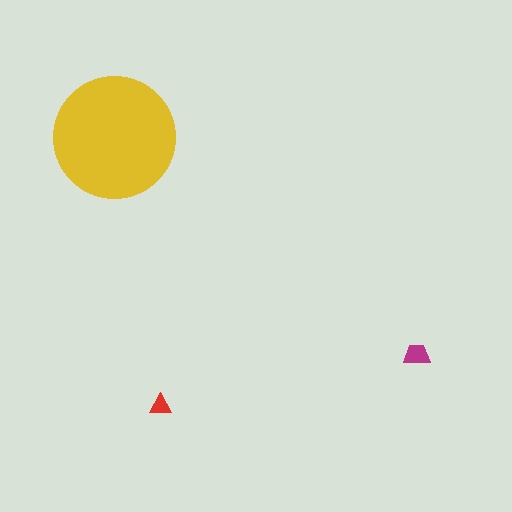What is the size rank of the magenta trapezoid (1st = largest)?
2nd.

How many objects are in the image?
There are 3 objects in the image.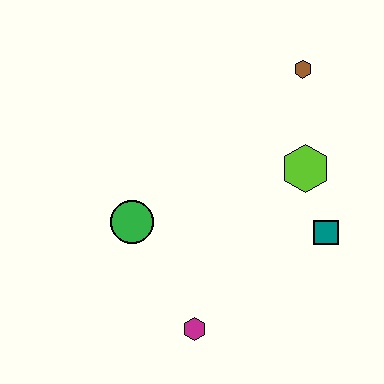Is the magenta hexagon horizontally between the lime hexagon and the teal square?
No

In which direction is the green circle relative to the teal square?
The green circle is to the left of the teal square.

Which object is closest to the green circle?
The magenta hexagon is closest to the green circle.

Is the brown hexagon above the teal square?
Yes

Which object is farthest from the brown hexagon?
The magenta hexagon is farthest from the brown hexagon.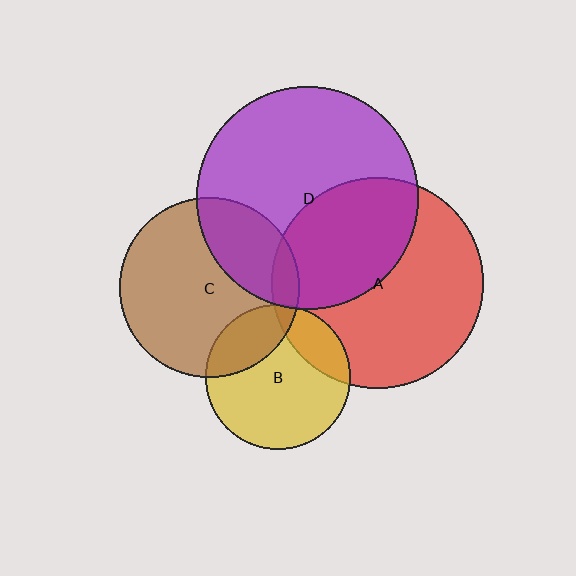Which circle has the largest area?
Circle D (purple).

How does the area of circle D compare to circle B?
Approximately 2.3 times.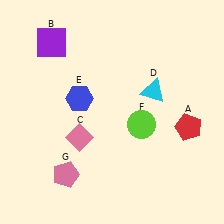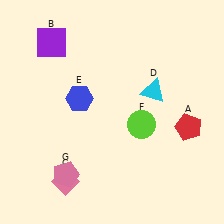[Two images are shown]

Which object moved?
The pink diamond (C) moved down.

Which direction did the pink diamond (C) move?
The pink diamond (C) moved down.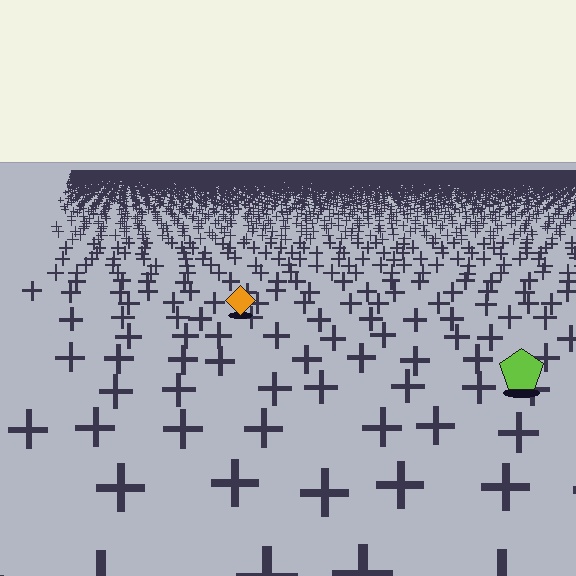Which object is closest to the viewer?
The lime pentagon is closest. The texture marks near it are larger and more spread out.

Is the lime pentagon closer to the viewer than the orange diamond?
Yes. The lime pentagon is closer — you can tell from the texture gradient: the ground texture is coarser near it.